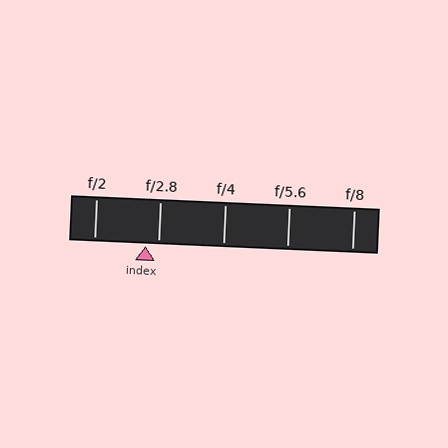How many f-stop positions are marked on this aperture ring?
There are 5 f-stop positions marked.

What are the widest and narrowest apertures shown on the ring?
The widest aperture shown is f/2 and the narrowest is f/8.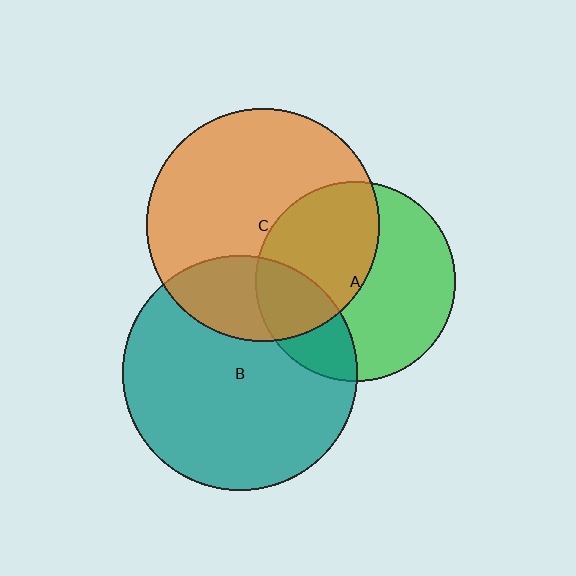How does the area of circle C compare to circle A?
Approximately 1.3 times.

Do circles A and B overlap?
Yes.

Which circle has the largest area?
Circle B (teal).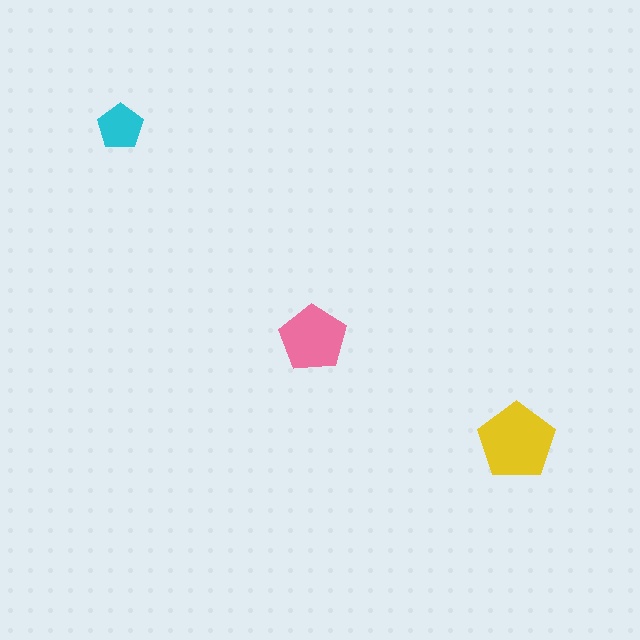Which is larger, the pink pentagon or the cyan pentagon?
The pink one.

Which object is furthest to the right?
The yellow pentagon is rightmost.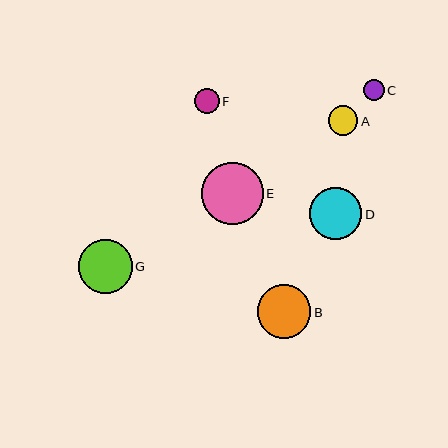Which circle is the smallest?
Circle C is the smallest with a size of approximately 21 pixels.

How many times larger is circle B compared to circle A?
Circle B is approximately 1.8 times the size of circle A.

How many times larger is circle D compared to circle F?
Circle D is approximately 2.1 times the size of circle F.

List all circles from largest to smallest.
From largest to smallest: E, G, B, D, A, F, C.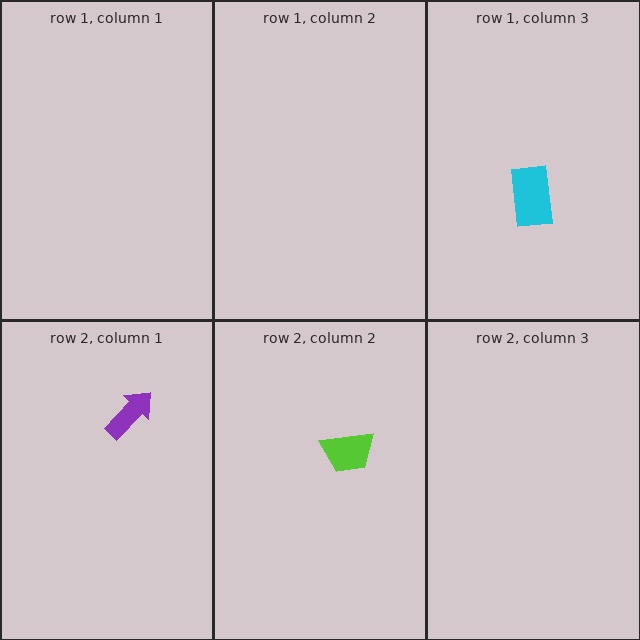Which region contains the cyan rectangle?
The row 1, column 3 region.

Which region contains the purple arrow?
The row 2, column 1 region.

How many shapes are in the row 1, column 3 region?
1.